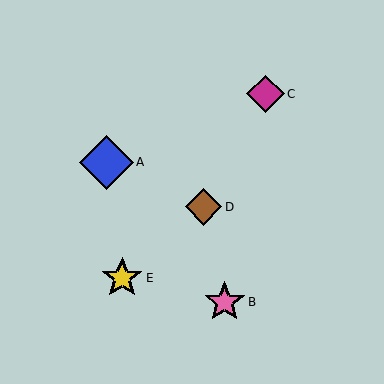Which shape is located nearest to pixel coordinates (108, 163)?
The blue diamond (labeled A) at (106, 162) is nearest to that location.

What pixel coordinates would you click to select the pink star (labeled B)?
Click at (225, 302) to select the pink star B.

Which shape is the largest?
The blue diamond (labeled A) is the largest.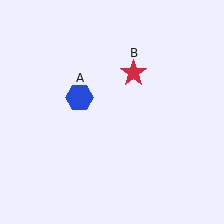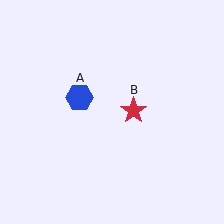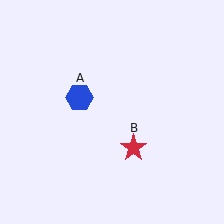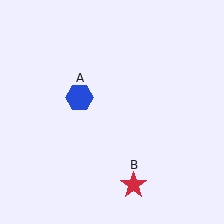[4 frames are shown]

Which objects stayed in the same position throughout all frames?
Blue hexagon (object A) remained stationary.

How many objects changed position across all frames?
1 object changed position: red star (object B).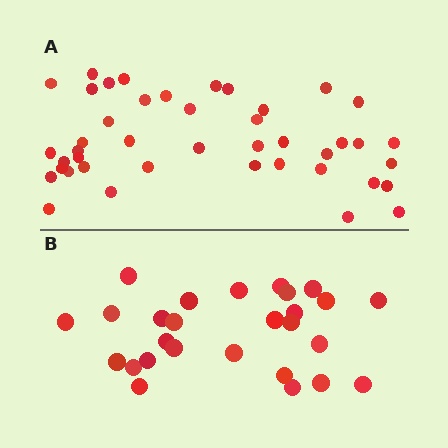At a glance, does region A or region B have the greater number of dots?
Region A (the top region) has more dots.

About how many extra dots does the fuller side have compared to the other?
Region A has approximately 15 more dots than region B.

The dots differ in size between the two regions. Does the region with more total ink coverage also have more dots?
No. Region B has more total ink coverage because its dots are larger, but region A actually contains more individual dots. Total area can be misleading — the number of items is what matters here.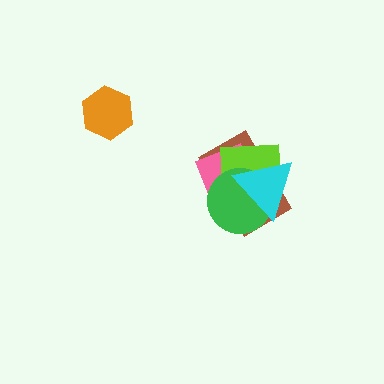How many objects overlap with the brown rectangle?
4 objects overlap with the brown rectangle.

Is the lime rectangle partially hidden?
Yes, it is partially covered by another shape.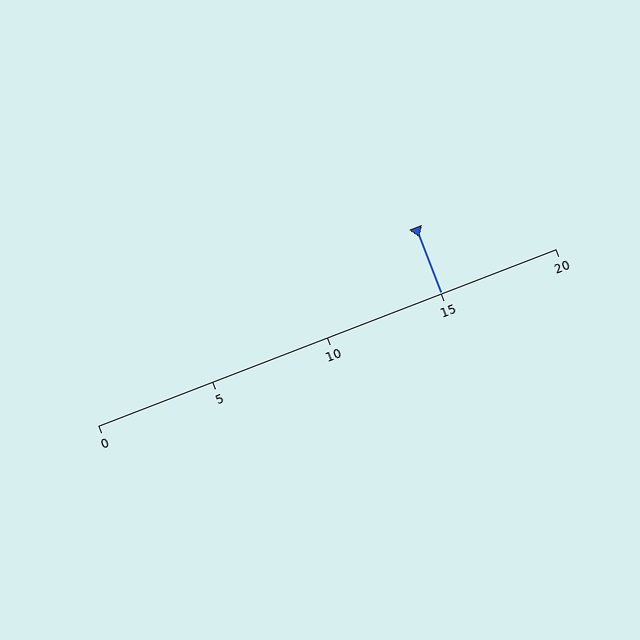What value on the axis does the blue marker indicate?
The marker indicates approximately 15.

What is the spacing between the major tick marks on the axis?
The major ticks are spaced 5 apart.